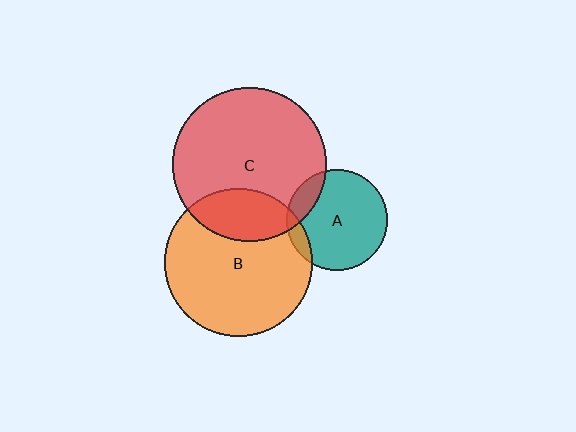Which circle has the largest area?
Circle C (red).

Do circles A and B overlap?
Yes.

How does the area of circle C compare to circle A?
Approximately 2.3 times.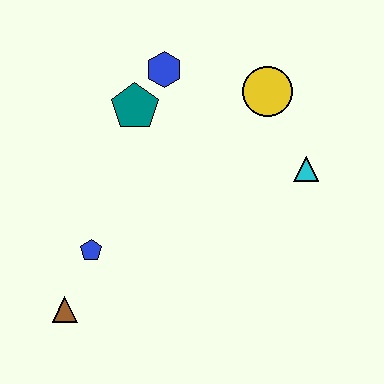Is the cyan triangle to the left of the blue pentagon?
No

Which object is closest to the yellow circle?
The cyan triangle is closest to the yellow circle.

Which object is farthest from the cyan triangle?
The brown triangle is farthest from the cyan triangle.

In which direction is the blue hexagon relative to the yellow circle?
The blue hexagon is to the left of the yellow circle.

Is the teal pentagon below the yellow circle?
Yes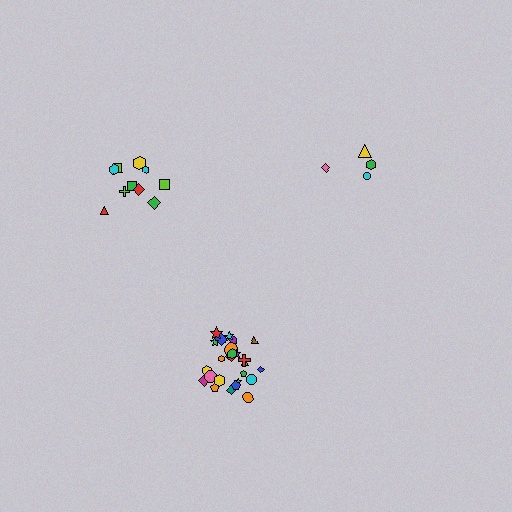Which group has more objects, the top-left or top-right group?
The top-left group.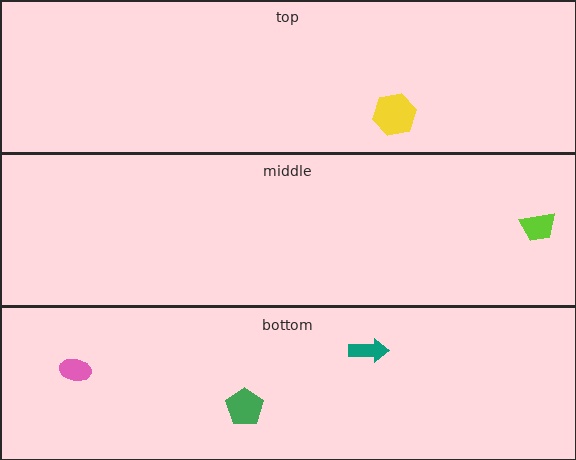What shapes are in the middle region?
The lime trapezoid.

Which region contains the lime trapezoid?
The middle region.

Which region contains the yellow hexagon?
The top region.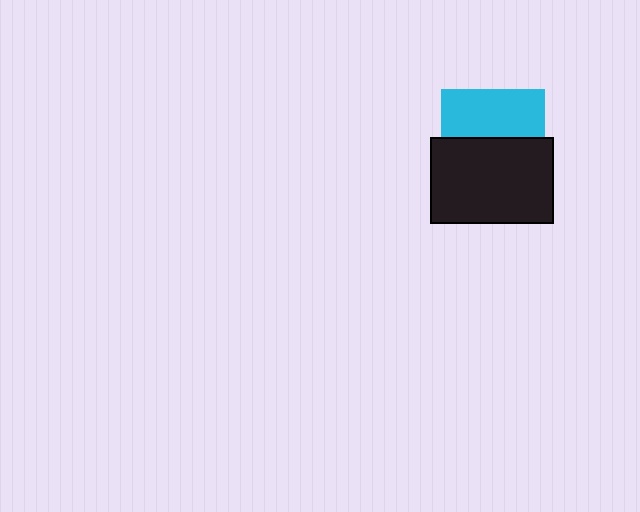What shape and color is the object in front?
The object in front is a black rectangle.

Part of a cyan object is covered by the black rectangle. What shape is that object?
It is a square.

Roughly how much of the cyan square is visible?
About half of it is visible (roughly 46%).